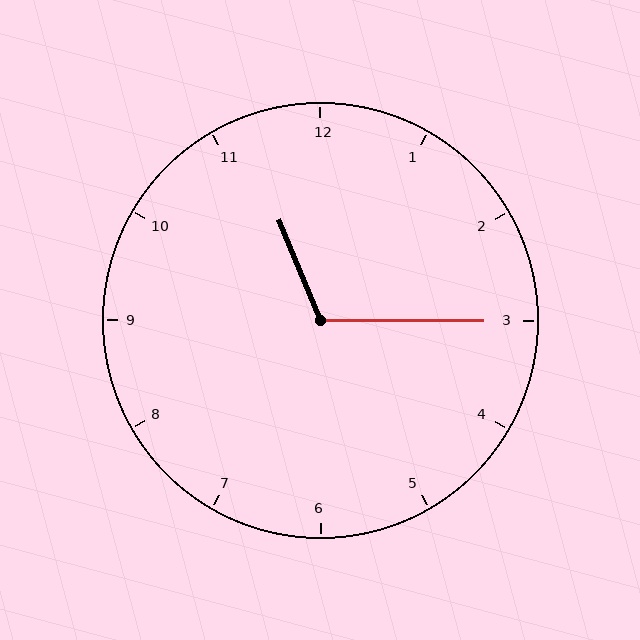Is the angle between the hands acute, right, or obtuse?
It is obtuse.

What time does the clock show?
11:15.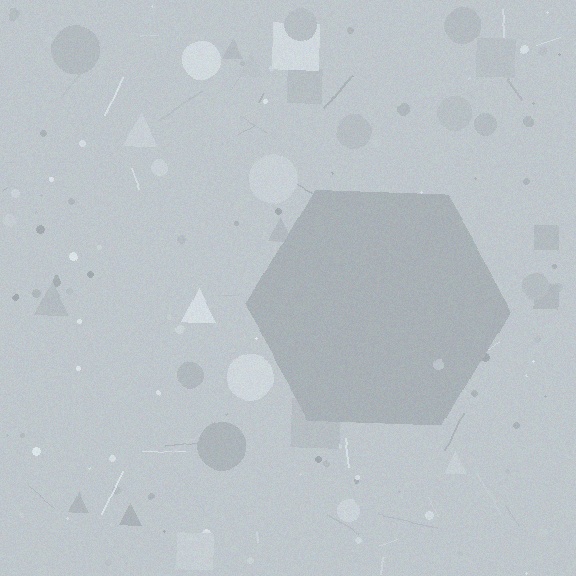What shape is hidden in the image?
A hexagon is hidden in the image.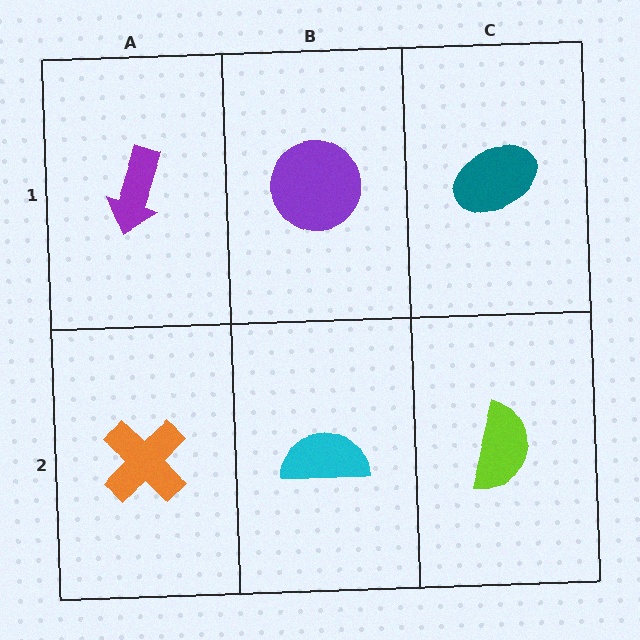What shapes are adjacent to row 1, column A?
An orange cross (row 2, column A), a purple circle (row 1, column B).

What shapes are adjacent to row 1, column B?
A cyan semicircle (row 2, column B), a purple arrow (row 1, column A), a teal ellipse (row 1, column C).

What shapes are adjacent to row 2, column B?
A purple circle (row 1, column B), an orange cross (row 2, column A), a lime semicircle (row 2, column C).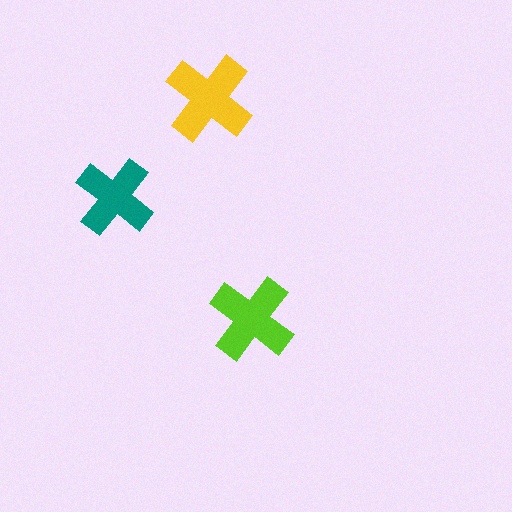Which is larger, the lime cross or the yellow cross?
The yellow one.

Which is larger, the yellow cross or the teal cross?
The yellow one.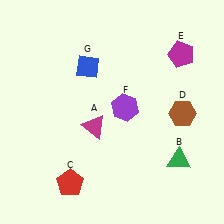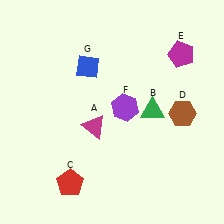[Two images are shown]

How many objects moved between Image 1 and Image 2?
1 object moved between the two images.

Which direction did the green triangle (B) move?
The green triangle (B) moved up.